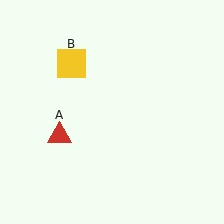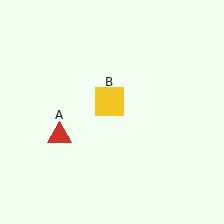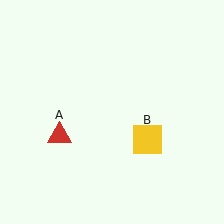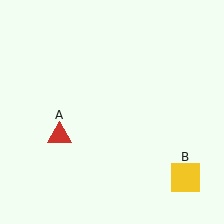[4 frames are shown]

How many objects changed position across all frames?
1 object changed position: yellow square (object B).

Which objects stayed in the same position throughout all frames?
Red triangle (object A) remained stationary.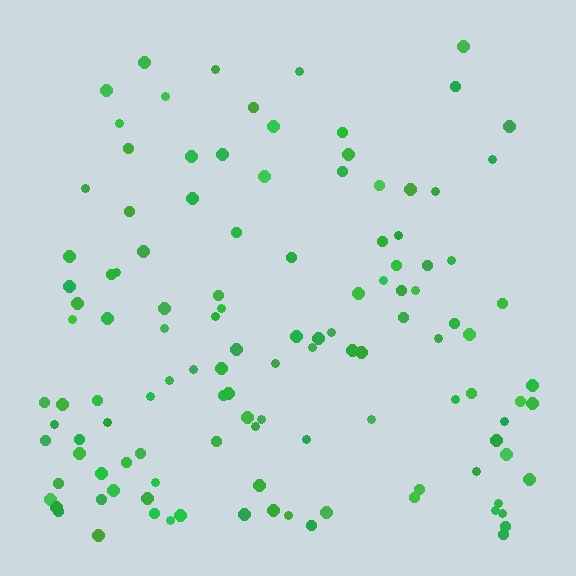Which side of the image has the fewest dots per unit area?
The top.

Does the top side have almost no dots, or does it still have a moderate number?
Still a moderate number, just noticeably fewer than the bottom.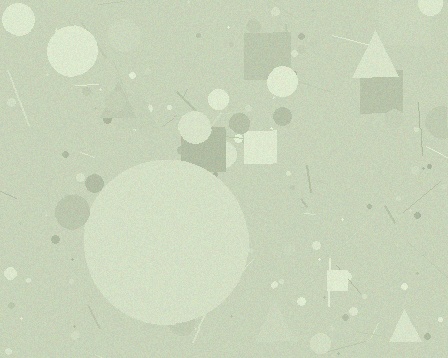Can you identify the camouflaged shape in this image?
The camouflaged shape is a circle.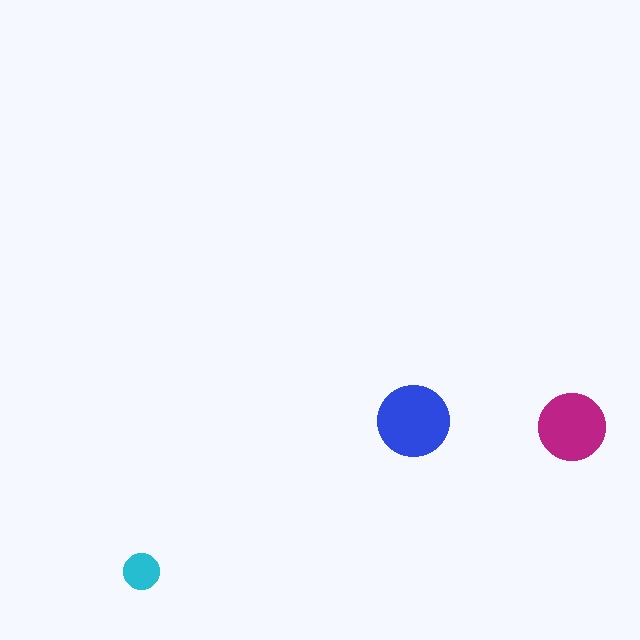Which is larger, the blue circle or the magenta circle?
The blue one.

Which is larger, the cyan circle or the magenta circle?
The magenta one.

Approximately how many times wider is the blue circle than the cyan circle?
About 2 times wider.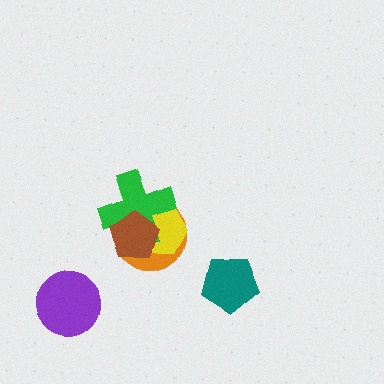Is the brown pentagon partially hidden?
No, no other shape covers it.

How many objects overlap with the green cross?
3 objects overlap with the green cross.